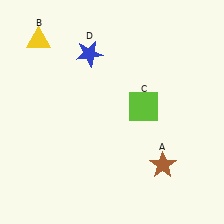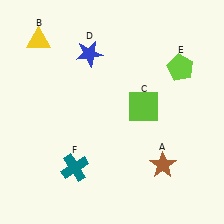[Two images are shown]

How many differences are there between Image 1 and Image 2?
There are 2 differences between the two images.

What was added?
A lime pentagon (E), a teal cross (F) were added in Image 2.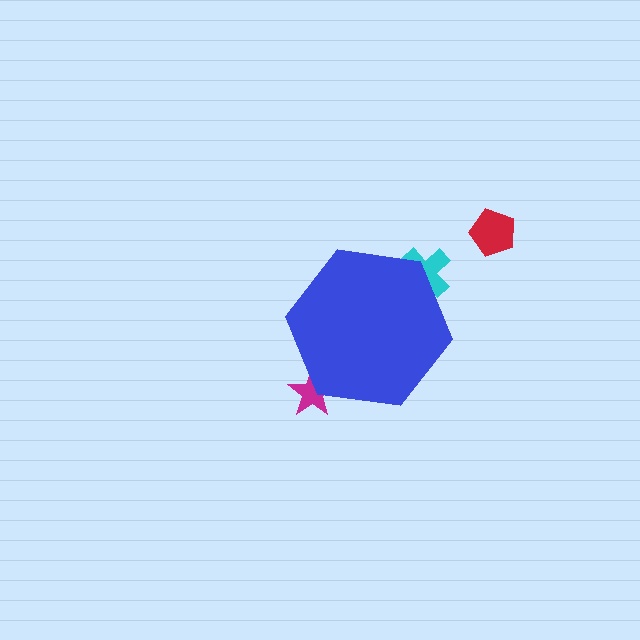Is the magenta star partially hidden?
Yes, the magenta star is partially hidden behind the blue hexagon.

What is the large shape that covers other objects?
A blue hexagon.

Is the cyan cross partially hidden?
Yes, the cyan cross is partially hidden behind the blue hexagon.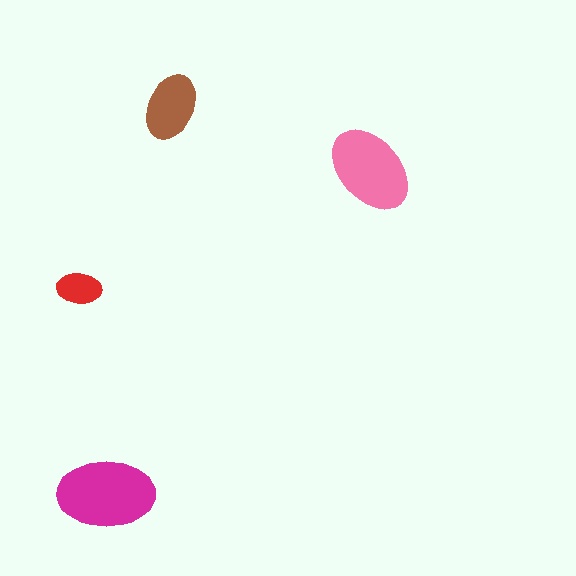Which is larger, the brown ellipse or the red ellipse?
The brown one.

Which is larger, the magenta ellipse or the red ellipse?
The magenta one.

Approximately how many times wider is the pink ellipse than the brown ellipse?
About 1.5 times wider.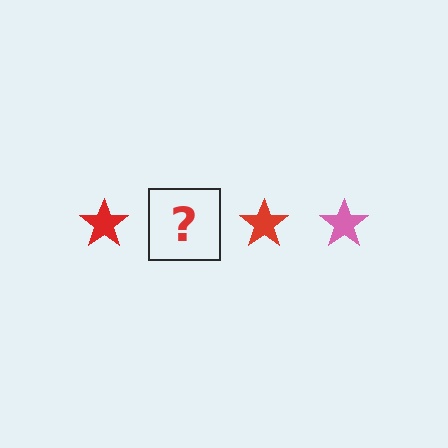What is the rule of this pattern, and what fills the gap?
The rule is that the pattern cycles through red, pink stars. The gap should be filled with a pink star.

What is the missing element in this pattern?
The missing element is a pink star.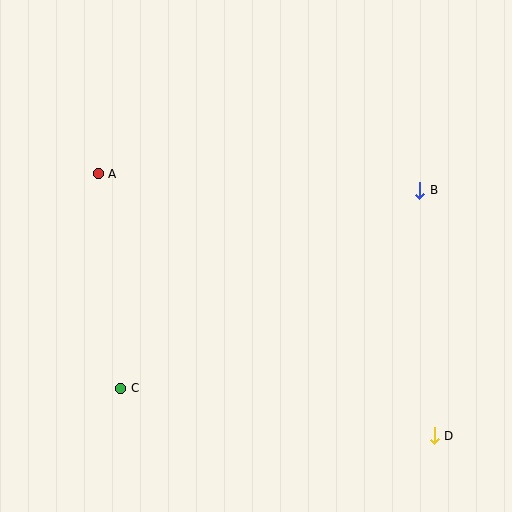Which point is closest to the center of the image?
Point B at (420, 190) is closest to the center.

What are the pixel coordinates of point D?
Point D is at (434, 436).